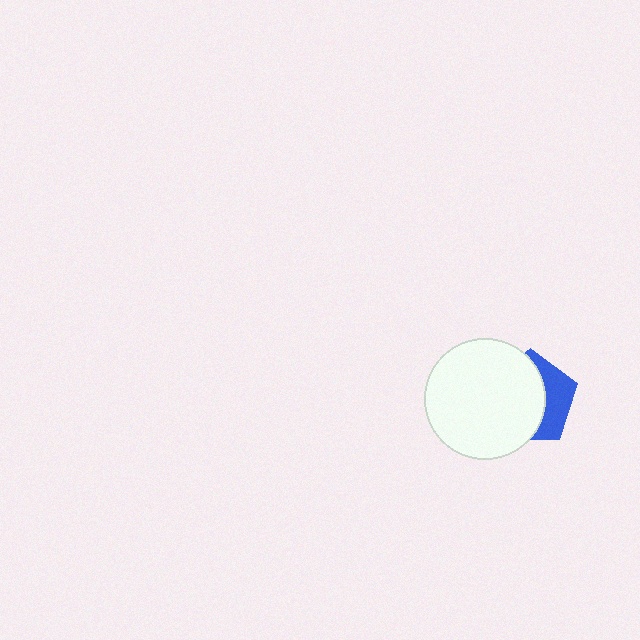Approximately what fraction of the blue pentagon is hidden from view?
Roughly 64% of the blue pentagon is hidden behind the white circle.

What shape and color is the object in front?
The object in front is a white circle.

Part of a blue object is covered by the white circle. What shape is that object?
It is a pentagon.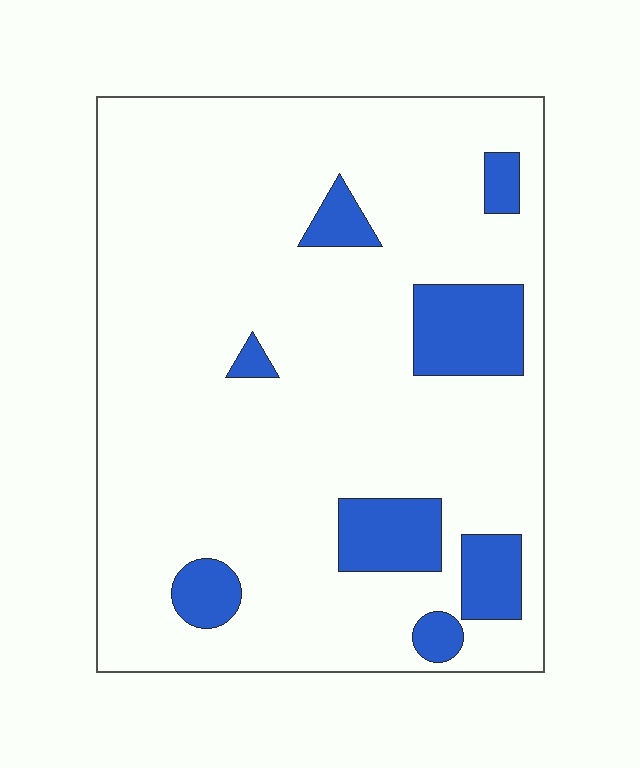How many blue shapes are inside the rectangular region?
8.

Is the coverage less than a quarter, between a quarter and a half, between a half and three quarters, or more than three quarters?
Less than a quarter.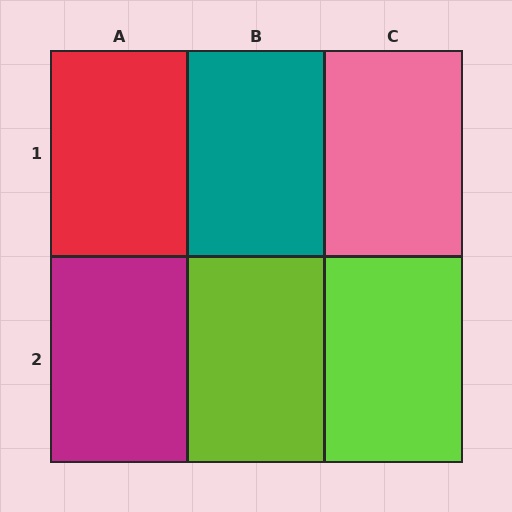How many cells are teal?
1 cell is teal.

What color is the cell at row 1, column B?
Teal.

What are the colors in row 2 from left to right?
Magenta, lime, lime.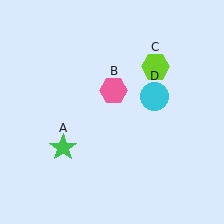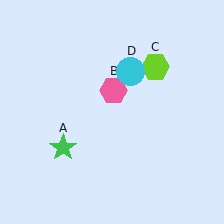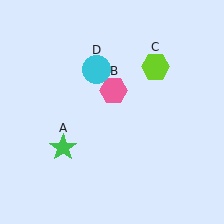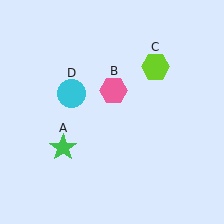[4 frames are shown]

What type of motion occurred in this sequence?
The cyan circle (object D) rotated counterclockwise around the center of the scene.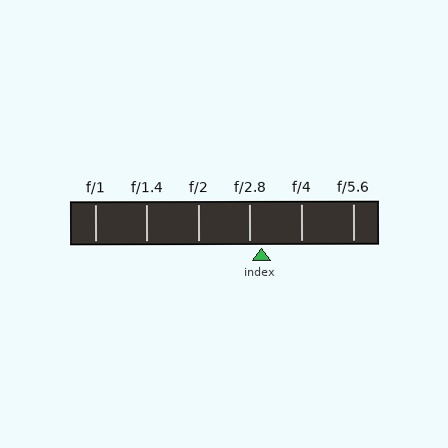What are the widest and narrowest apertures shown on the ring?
The widest aperture shown is f/1 and the narrowest is f/5.6.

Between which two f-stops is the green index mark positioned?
The index mark is between f/2.8 and f/4.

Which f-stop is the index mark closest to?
The index mark is closest to f/2.8.